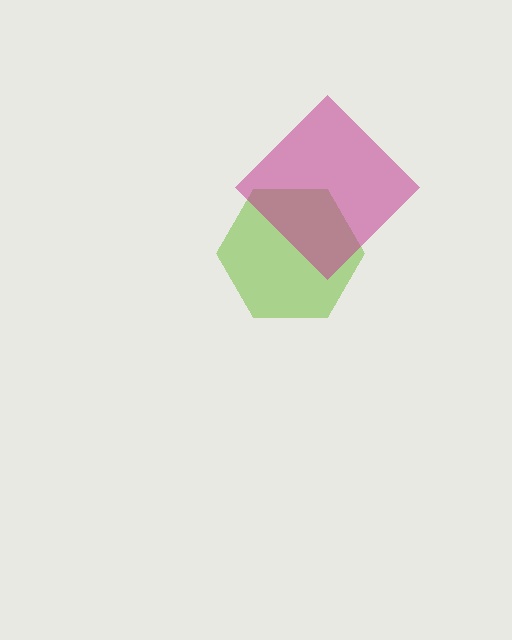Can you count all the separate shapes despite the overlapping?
Yes, there are 2 separate shapes.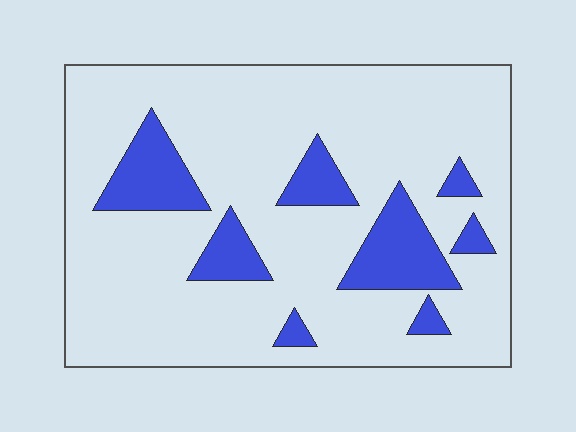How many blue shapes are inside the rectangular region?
8.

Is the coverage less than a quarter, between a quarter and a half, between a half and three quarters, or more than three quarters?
Less than a quarter.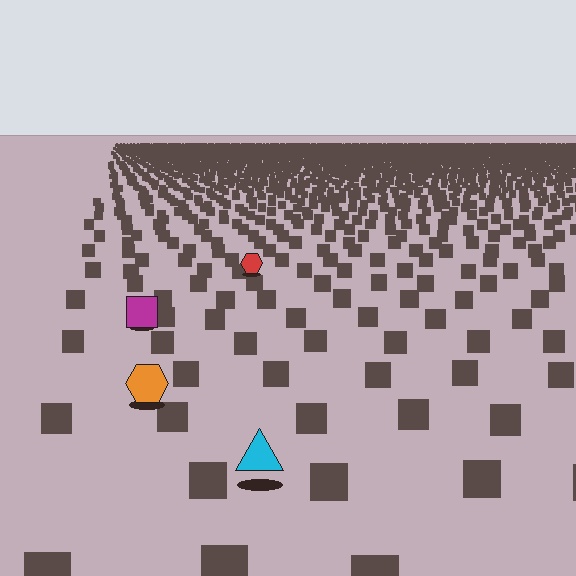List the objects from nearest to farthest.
From nearest to farthest: the cyan triangle, the orange hexagon, the magenta square, the red hexagon.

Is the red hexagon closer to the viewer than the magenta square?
No. The magenta square is closer — you can tell from the texture gradient: the ground texture is coarser near it.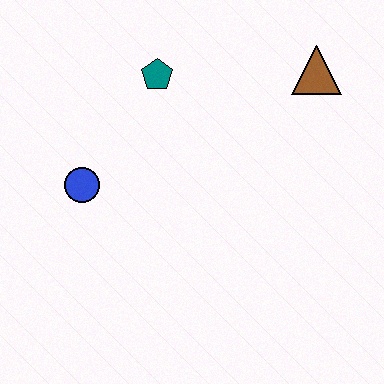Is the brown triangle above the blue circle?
Yes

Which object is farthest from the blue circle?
The brown triangle is farthest from the blue circle.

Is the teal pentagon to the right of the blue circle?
Yes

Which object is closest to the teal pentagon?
The blue circle is closest to the teal pentagon.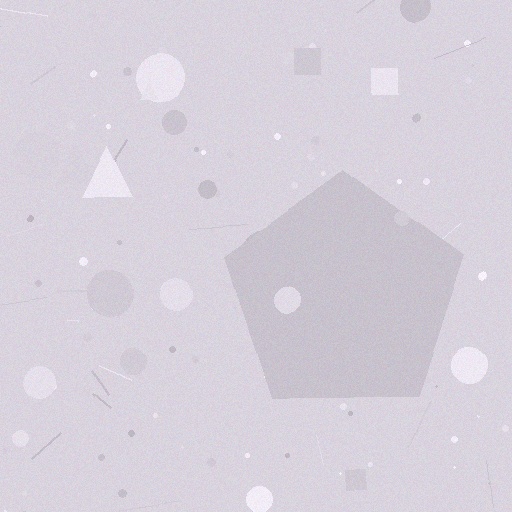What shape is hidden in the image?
A pentagon is hidden in the image.